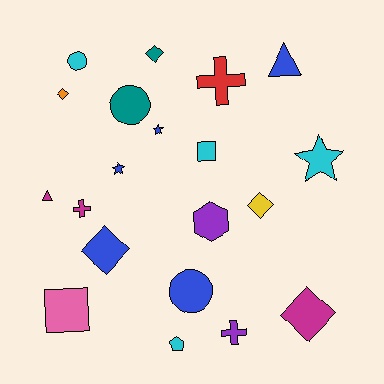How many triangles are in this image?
There are 2 triangles.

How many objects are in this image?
There are 20 objects.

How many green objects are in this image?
There are no green objects.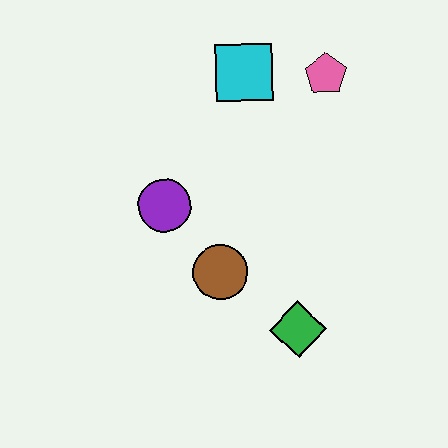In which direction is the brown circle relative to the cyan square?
The brown circle is below the cyan square.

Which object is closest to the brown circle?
The purple circle is closest to the brown circle.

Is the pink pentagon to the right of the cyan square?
Yes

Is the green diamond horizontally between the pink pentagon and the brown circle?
Yes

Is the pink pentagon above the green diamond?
Yes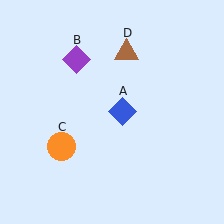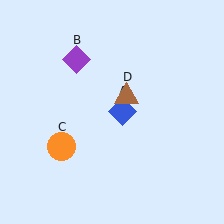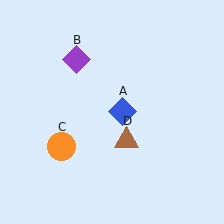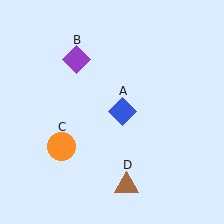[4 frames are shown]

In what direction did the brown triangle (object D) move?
The brown triangle (object D) moved down.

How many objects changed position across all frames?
1 object changed position: brown triangle (object D).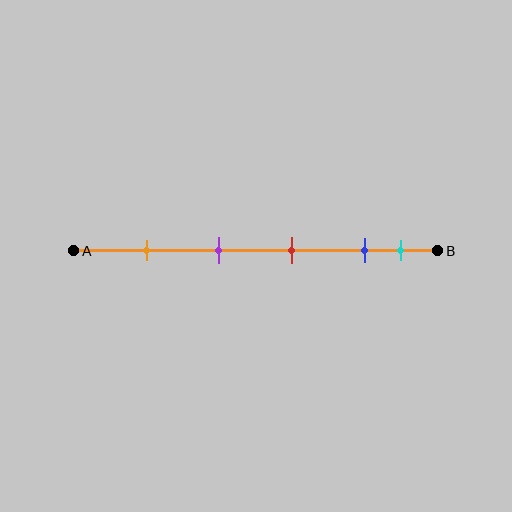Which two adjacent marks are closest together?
The blue and cyan marks are the closest adjacent pair.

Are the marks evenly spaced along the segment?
No, the marks are not evenly spaced.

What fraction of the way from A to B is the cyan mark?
The cyan mark is approximately 90% (0.9) of the way from A to B.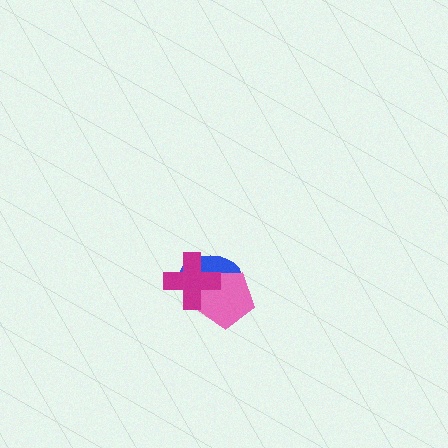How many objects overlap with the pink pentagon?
2 objects overlap with the pink pentagon.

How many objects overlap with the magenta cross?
2 objects overlap with the magenta cross.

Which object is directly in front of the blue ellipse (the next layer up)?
The pink pentagon is directly in front of the blue ellipse.